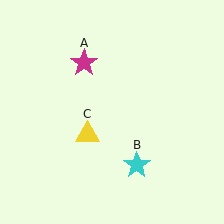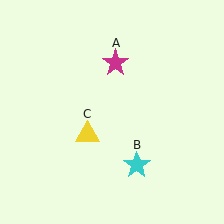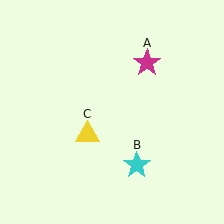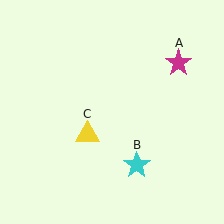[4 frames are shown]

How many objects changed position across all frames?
1 object changed position: magenta star (object A).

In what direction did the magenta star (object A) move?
The magenta star (object A) moved right.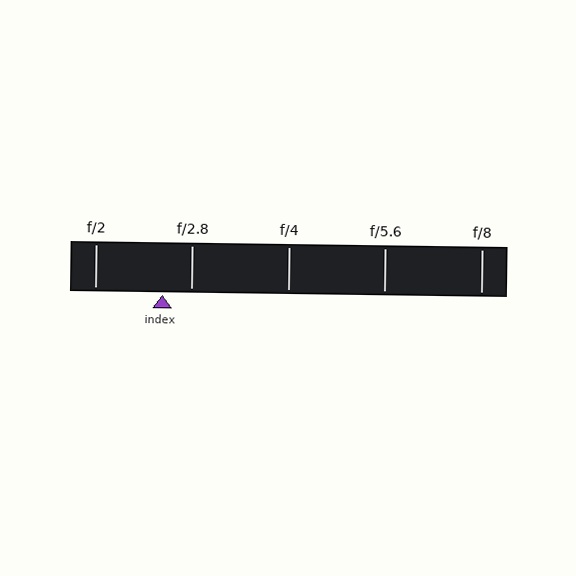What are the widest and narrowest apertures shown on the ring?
The widest aperture shown is f/2 and the narrowest is f/8.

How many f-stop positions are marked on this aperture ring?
There are 5 f-stop positions marked.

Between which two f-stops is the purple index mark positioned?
The index mark is between f/2 and f/2.8.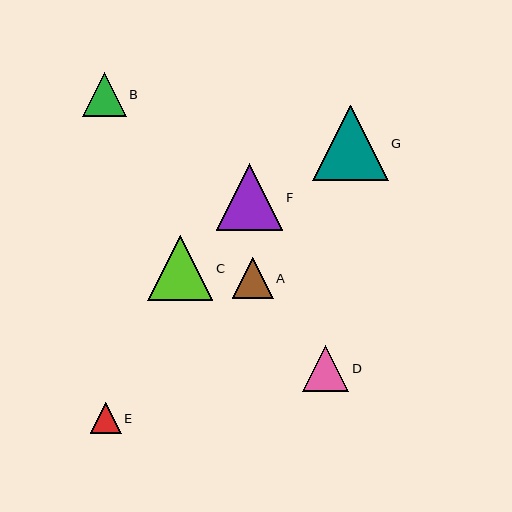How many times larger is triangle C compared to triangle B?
Triangle C is approximately 1.5 times the size of triangle B.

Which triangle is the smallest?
Triangle E is the smallest with a size of approximately 31 pixels.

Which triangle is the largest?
Triangle G is the largest with a size of approximately 76 pixels.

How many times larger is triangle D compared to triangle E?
Triangle D is approximately 1.5 times the size of triangle E.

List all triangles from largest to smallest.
From largest to smallest: G, F, C, D, B, A, E.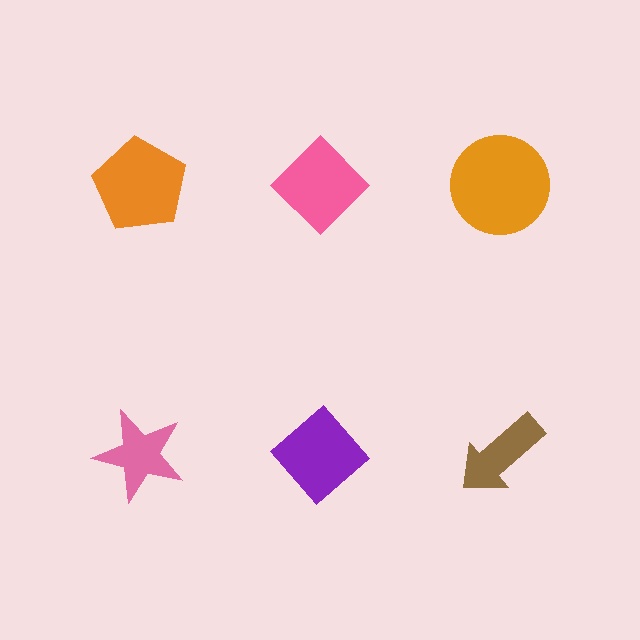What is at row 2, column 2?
A purple diamond.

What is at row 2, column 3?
A brown arrow.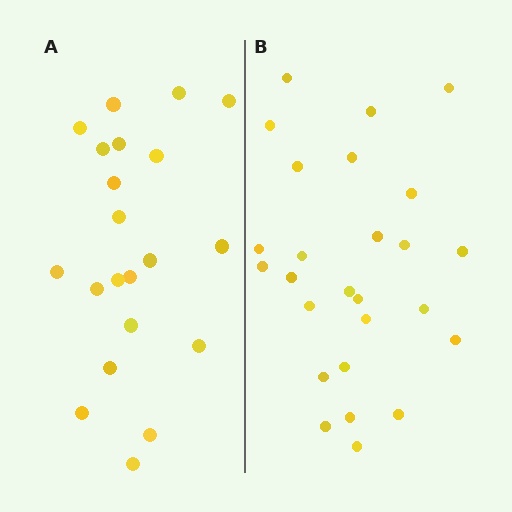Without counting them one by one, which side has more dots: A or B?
Region B (the right region) has more dots.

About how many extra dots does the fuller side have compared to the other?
Region B has about 5 more dots than region A.